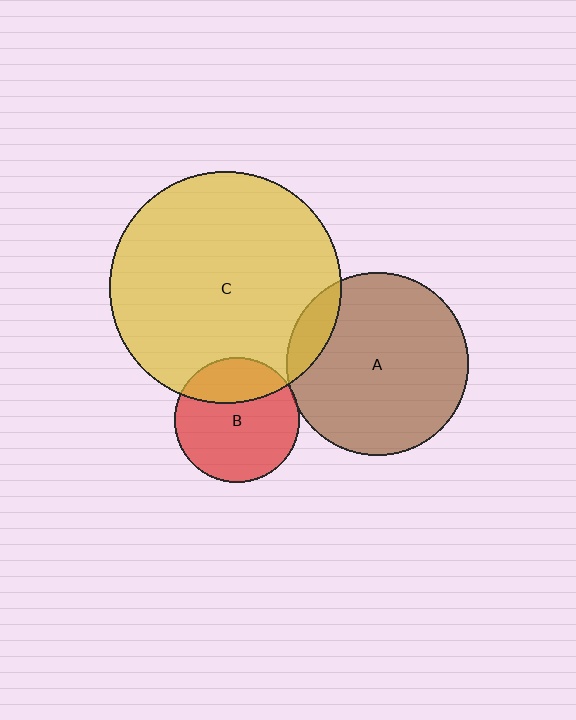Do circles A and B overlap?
Yes.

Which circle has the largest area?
Circle C (yellow).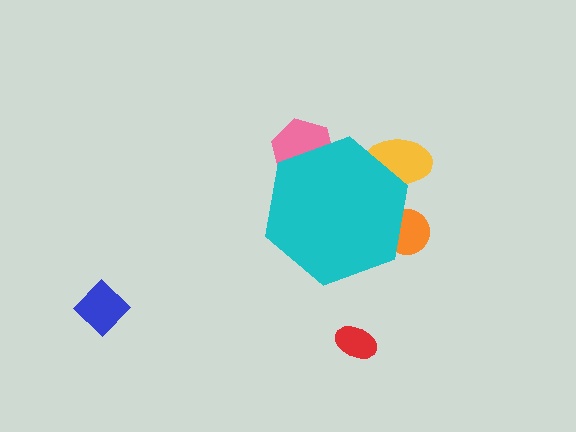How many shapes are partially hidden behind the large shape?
3 shapes are partially hidden.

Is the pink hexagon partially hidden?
Yes, the pink hexagon is partially hidden behind the cyan hexagon.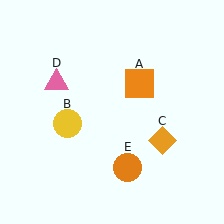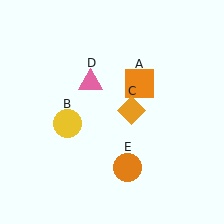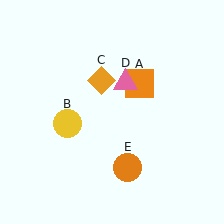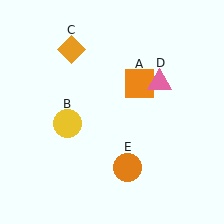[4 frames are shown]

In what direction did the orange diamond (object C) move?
The orange diamond (object C) moved up and to the left.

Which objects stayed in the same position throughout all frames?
Orange square (object A) and yellow circle (object B) and orange circle (object E) remained stationary.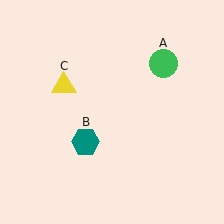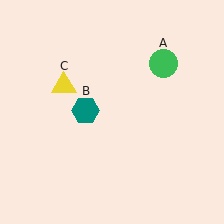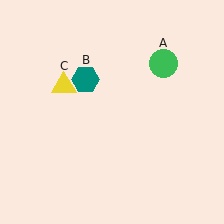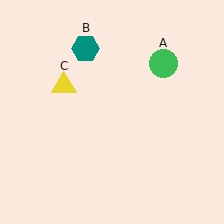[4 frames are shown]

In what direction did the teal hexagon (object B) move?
The teal hexagon (object B) moved up.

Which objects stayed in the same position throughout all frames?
Green circle (object A) and yellow triangle (object C) remained stationary.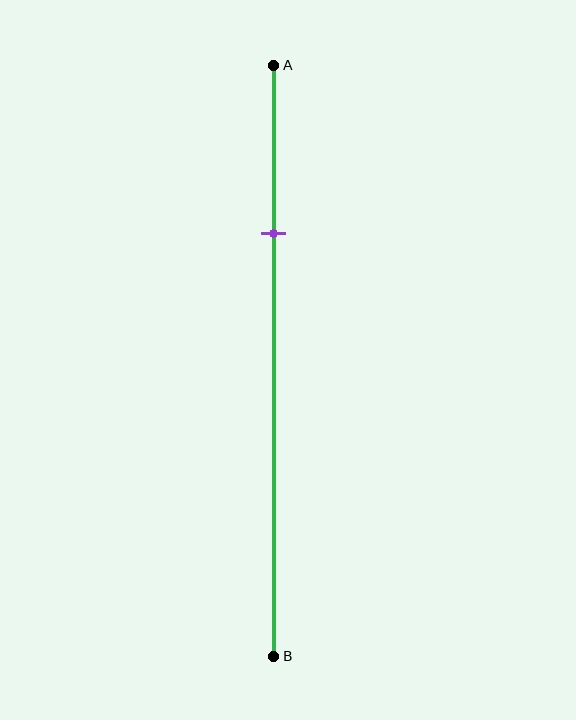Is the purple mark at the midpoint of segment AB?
No, the mark is at about 30% from A, not at the 50% midpoint.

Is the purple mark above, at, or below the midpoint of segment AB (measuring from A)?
The purple mark is above the midpoint of segment AB.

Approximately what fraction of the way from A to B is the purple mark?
The purple mark is approximately 30% of the way from A to B.